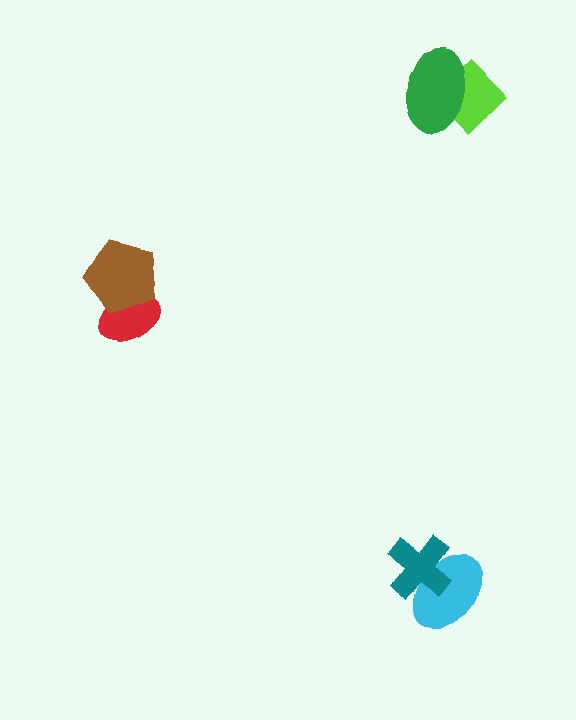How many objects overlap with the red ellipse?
1 object overlaps with the red ellipse.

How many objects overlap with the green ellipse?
1 object overlaps with the green ellipse.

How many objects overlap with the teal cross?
1 object overlaps with the teal cross.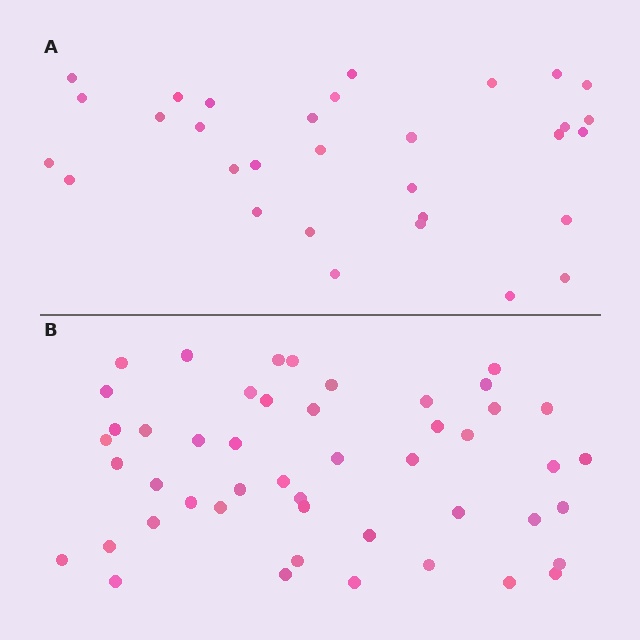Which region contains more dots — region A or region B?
Region B (the bottom region) has more dots.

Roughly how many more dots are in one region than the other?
Region B has approximately 15 more dots than region A.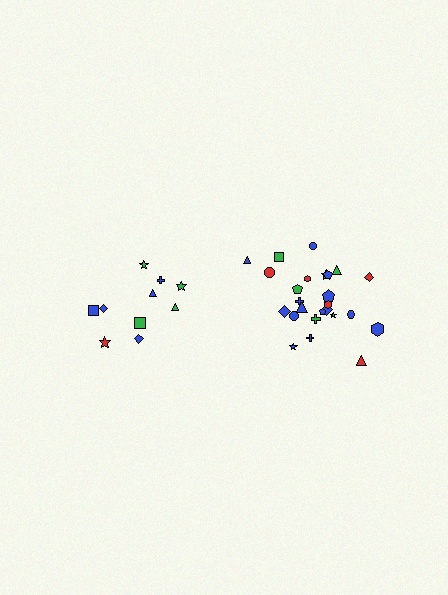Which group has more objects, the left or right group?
The right group.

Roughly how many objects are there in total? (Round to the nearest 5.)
Roughly 35 objects in total.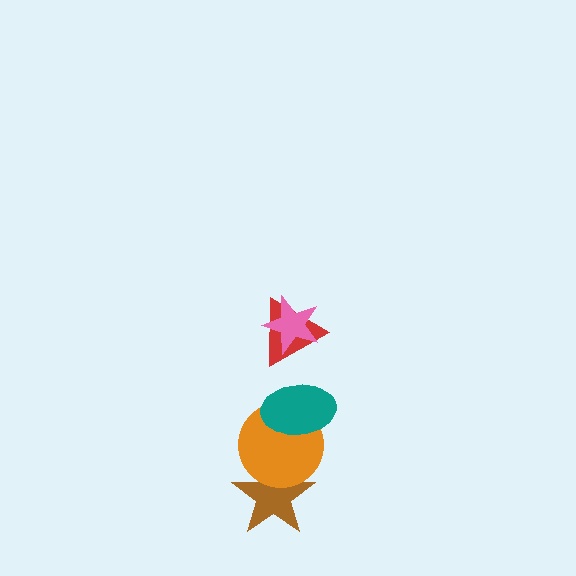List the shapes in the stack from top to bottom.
From top to bottom: the pink star, the red triangle, the teal ellipse, the orange circle, the brown star.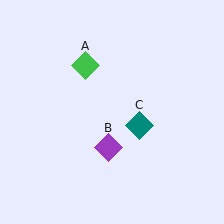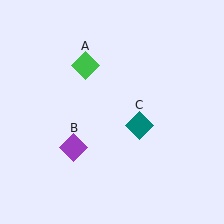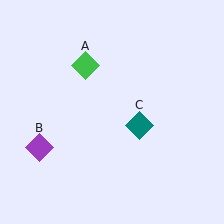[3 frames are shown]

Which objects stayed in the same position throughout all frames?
Green diamond (object A) and teal diamond (object C) remained stationary.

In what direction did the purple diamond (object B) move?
The purple diamond (object B) moved left.